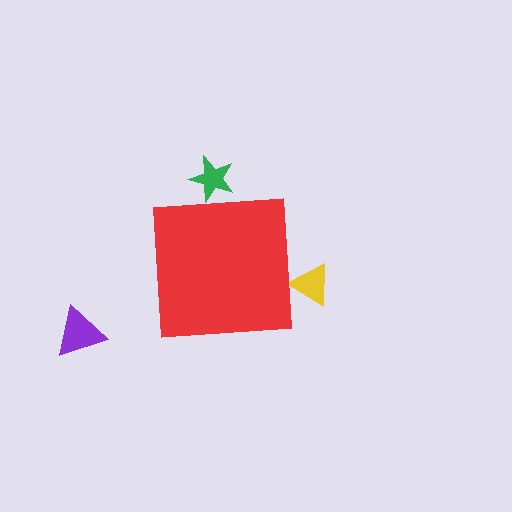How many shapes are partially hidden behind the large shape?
2 shapes are partially hidden.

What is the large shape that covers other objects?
A red square.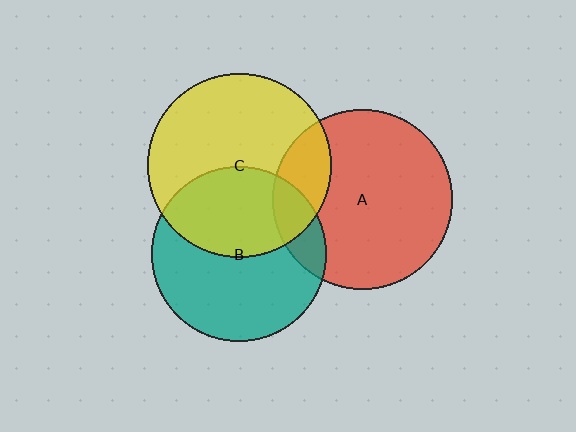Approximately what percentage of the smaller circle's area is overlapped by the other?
Approximately 20%.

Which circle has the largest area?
Circle C (yellow).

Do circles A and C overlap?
Yes.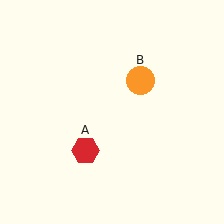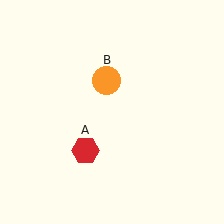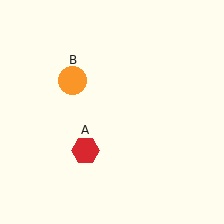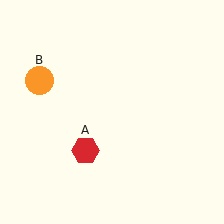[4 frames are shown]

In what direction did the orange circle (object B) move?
The orange circle (object B) moved left.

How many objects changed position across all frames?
1 object changed position: orange circle (object B).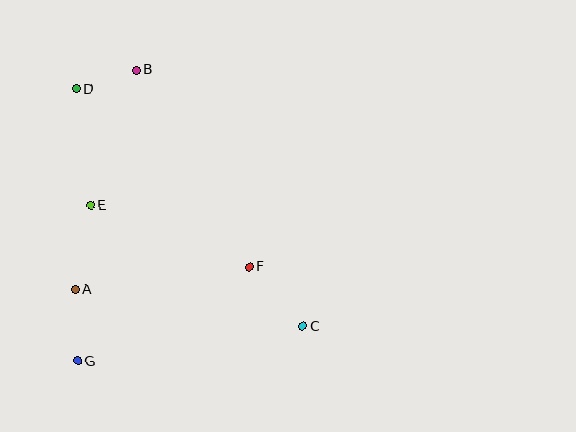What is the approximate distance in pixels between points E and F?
The distance between E and F is approximately 170 pixels.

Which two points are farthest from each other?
Points C and D are farthest from each other.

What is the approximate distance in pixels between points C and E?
The distance between C and E is approximately 244 pixels.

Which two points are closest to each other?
Points B and D are closest to each other.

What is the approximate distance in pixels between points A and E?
The distance between A and E is approximately 86 pixels.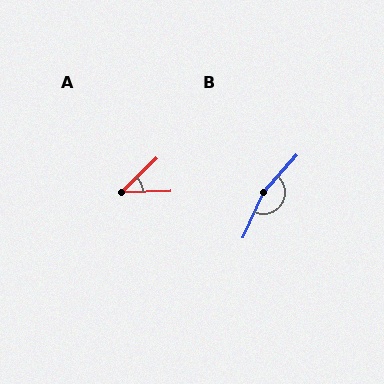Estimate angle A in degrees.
Approximately 43 degrees.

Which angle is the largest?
B, at approximately 162 degrees.